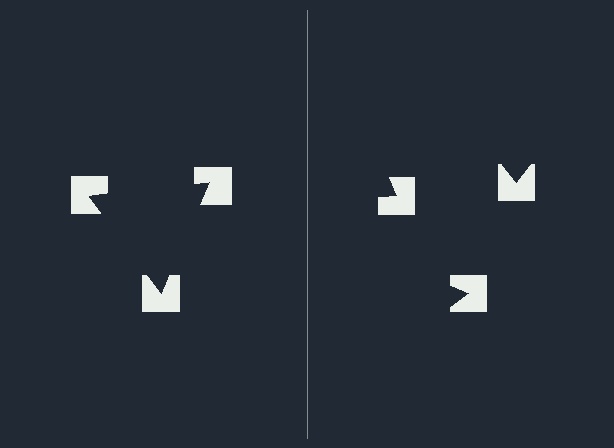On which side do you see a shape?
An illusory triangle appears on the left side. On the right side the wedge cuts are rotated, so no coherent shape forms.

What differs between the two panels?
The notched squares are positioned identically on both sides; only the wedge orientations differ. On the left they align to a triangle; on the right they are misaligned.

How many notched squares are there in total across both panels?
6 — 3 on each side.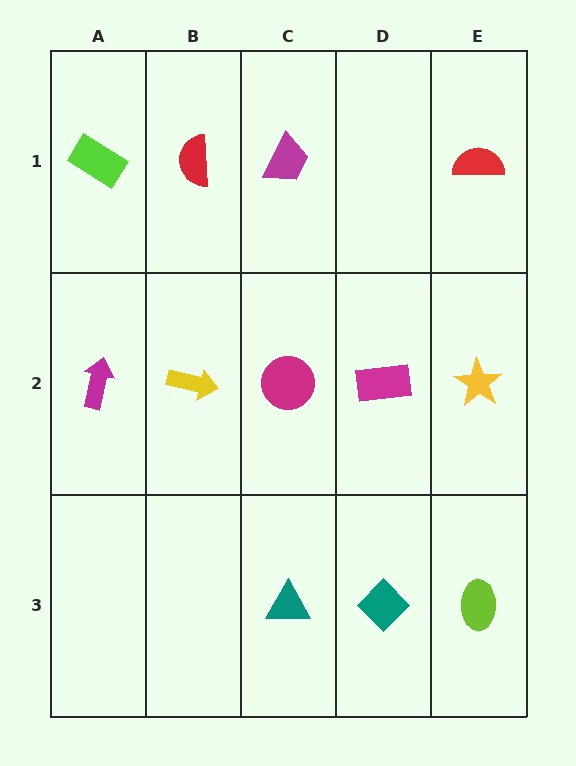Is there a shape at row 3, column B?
No, that cell is empty.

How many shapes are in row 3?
3 shapes.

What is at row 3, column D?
A teal diamond.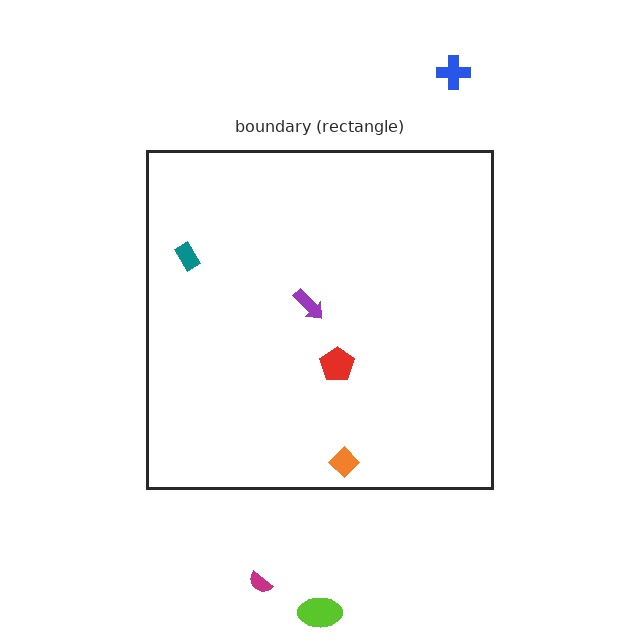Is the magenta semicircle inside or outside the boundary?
Outside.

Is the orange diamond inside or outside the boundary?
Inside.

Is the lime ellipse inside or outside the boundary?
Outside.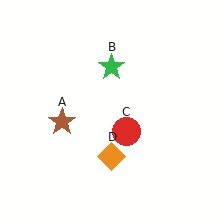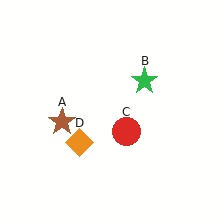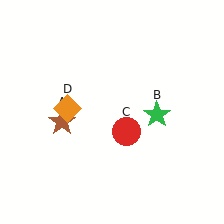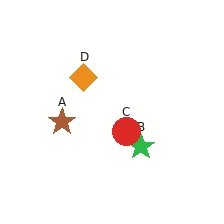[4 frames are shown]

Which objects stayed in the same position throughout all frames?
Brown star (object A) and red circle (object C) remained stationary.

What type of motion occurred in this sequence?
The green star (object B), orange diamond (object D) rotated clockwise around the center of the scene.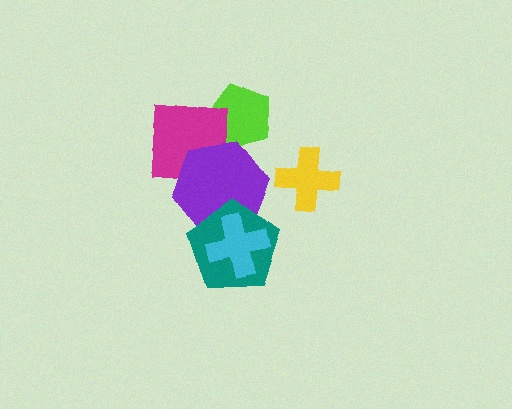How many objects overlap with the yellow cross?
0 objects overlap with the yellow cross.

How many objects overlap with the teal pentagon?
2 objects overlap with the teal pentagon.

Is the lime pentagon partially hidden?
Yes, it is partially covered by another shape.